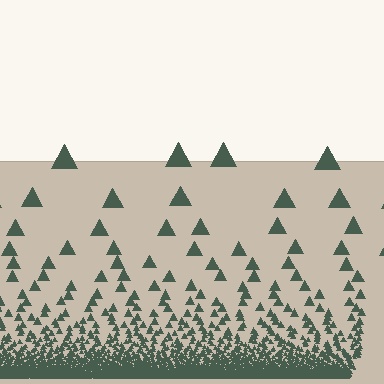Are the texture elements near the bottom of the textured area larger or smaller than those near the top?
Smaller. The gradient is inverted — elements near the bottom are smaller and denser.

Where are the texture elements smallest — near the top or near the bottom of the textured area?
Near the bottom.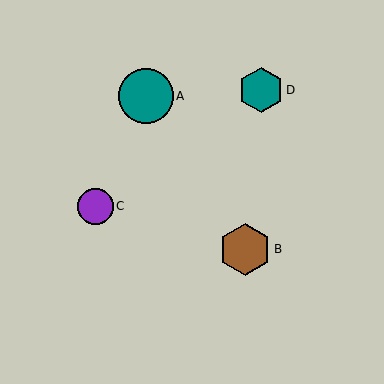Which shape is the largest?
The teal circle (labeled A) is the largest.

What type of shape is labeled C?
Shape C is a purple circle.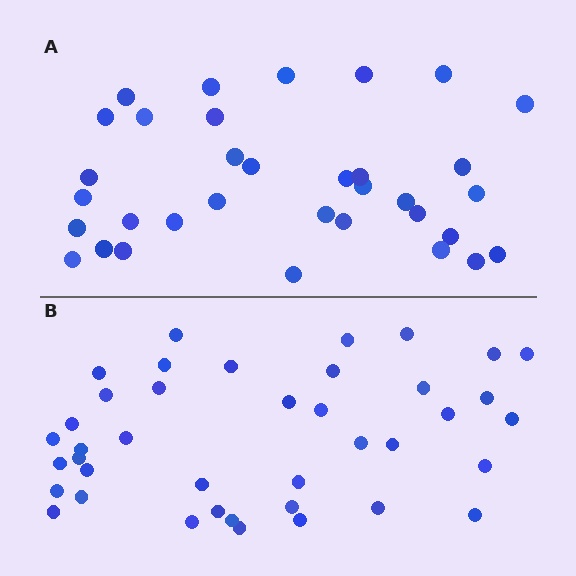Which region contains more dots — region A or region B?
Region B (the bottom region) has more dots.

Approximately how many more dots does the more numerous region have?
Region B has about 6 more dots than region A.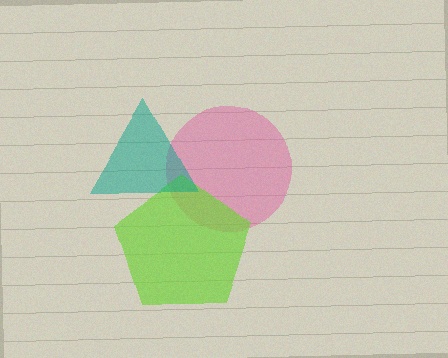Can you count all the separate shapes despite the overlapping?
Yes, there are 3 separate shapes.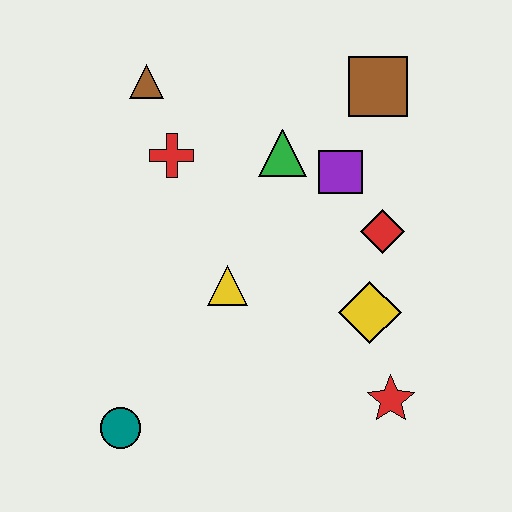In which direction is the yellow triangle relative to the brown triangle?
The yellow triangle is below the brown triangle.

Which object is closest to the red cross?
The brown triangle is closest to the red cross.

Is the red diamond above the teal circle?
Yes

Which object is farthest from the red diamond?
The teal circle is farthest from the red diamond.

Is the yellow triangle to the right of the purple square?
No